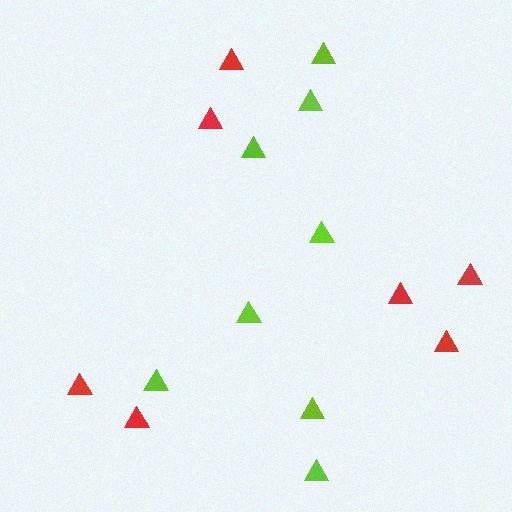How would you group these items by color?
There are 2 groups: one group of red triangles (7) and one group of lime triangles (8).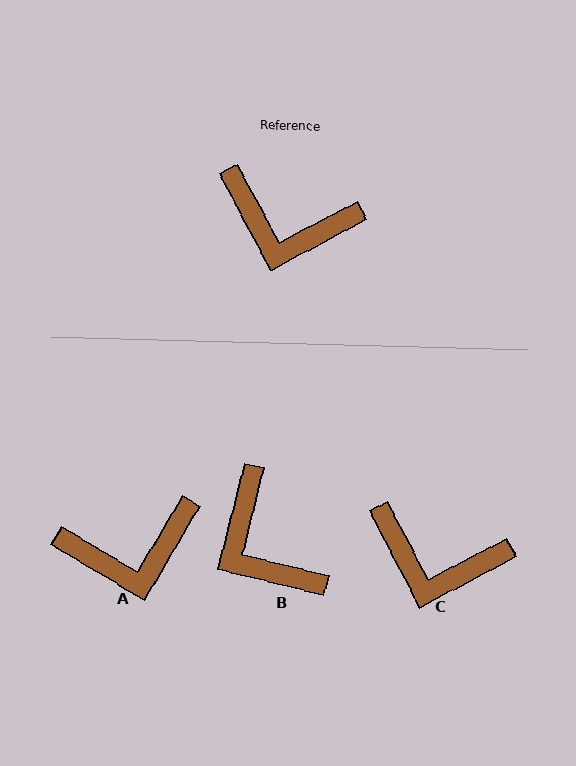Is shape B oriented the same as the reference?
No, it is off by about 42 degrees.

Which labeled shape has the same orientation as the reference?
C.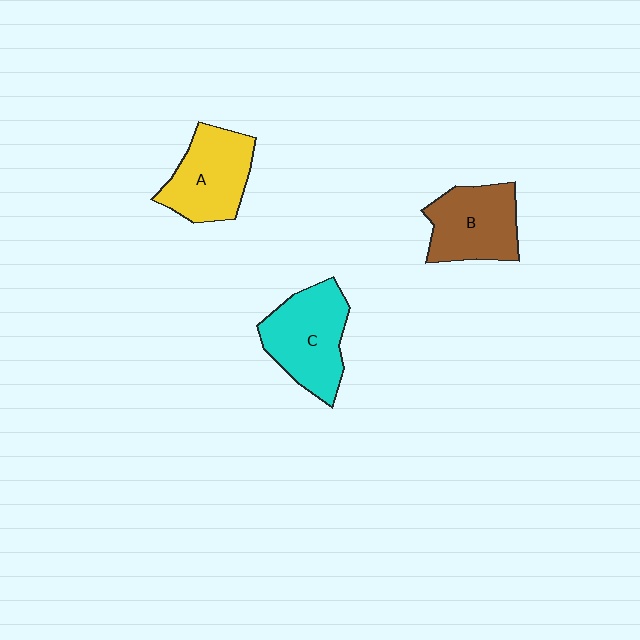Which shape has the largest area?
Shape C (cyan).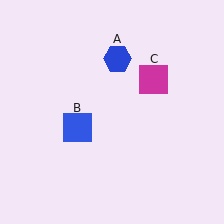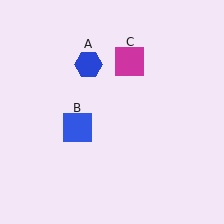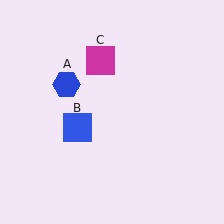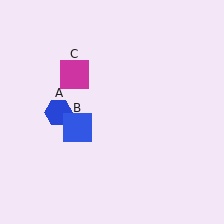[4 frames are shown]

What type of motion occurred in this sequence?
The blue hexagon (object A), magenta square (object C) rotated counterclockwise around the center of the scene.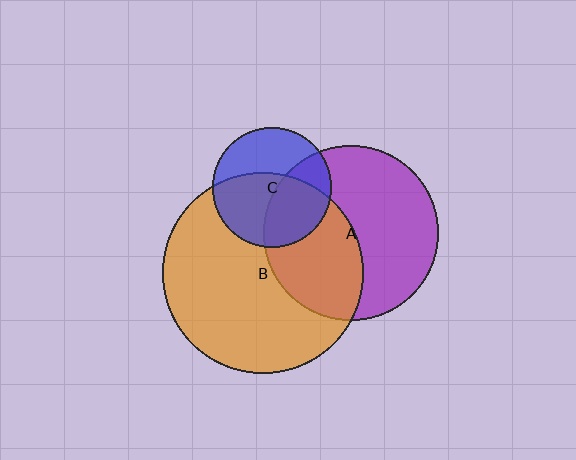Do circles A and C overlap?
Yes.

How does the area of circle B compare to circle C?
Approximately 2.8 times.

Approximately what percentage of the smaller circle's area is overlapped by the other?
Approximately 40%.